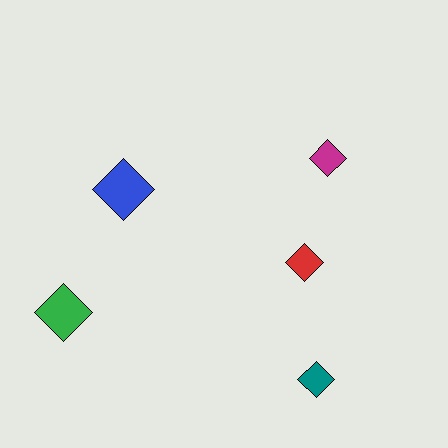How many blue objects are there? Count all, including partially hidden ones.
There is 1 blue object.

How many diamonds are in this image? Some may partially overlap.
There are 5 diamonds.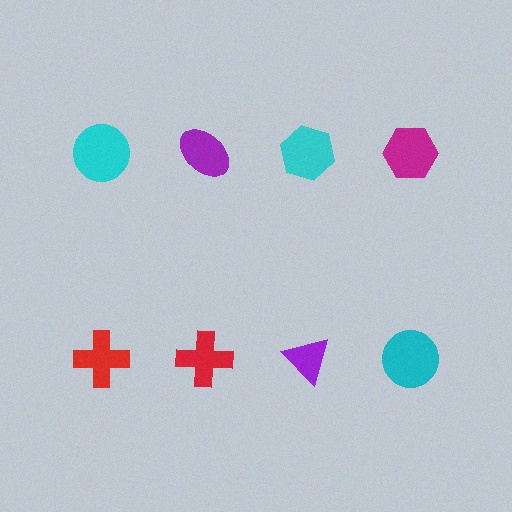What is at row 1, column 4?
A magenta hexagon.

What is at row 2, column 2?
A red cross.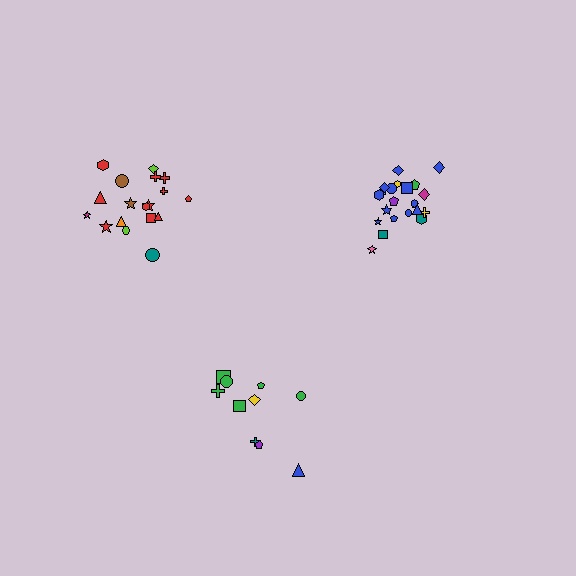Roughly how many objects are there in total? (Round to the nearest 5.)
Roughly 50 objects in total.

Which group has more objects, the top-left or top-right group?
The top-right group.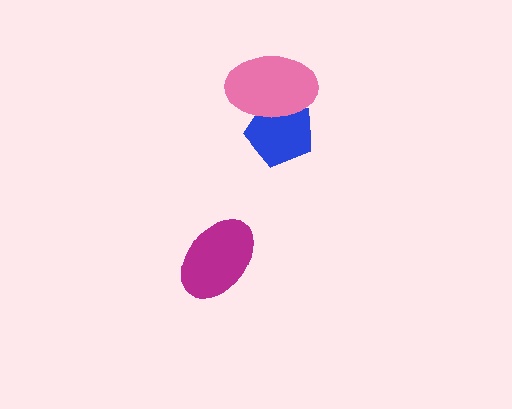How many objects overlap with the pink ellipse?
1 object overlaps with the pink ellipse.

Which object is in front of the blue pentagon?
The pink ellipse is in front of the blue pentagon.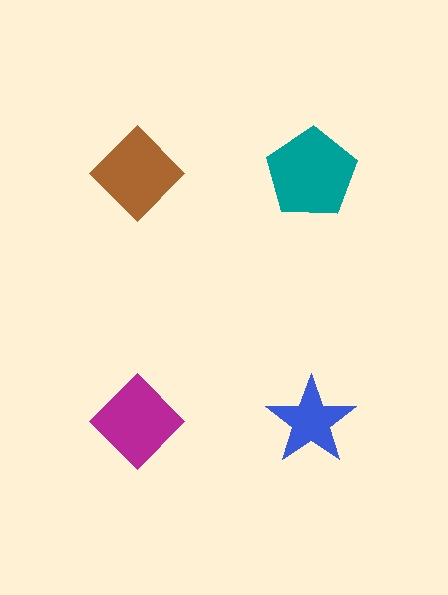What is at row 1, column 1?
A brown diamond.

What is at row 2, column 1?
A magenta diamond.